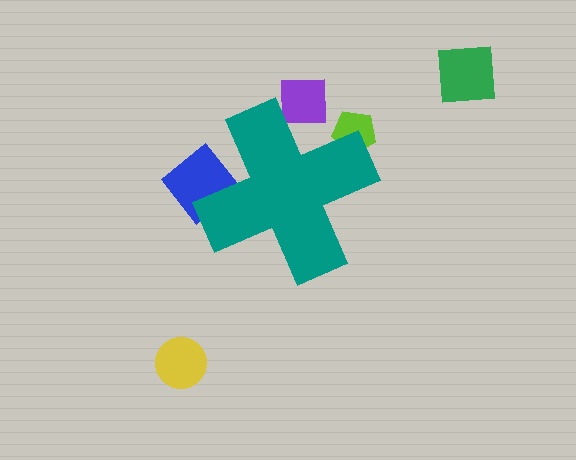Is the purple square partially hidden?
Yes, the purple square is partially hidden behind the teal cross.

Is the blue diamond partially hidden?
Yes, the blue diamond is partially hidden behind the teal cross.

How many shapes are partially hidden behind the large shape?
3 shapes are partially hidden.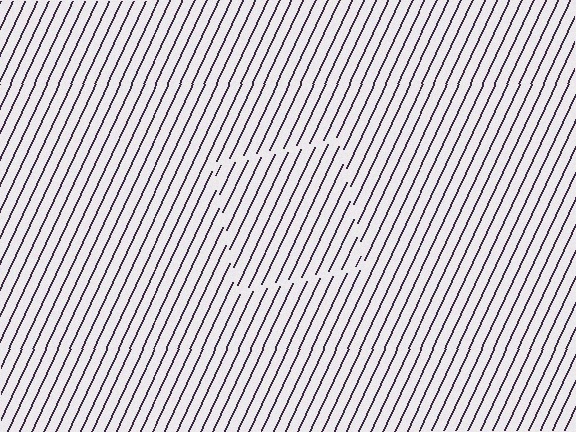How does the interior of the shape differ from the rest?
The interior of the shape contains the same grating, shifted by half a period — the contour is defined by the phase discontinuity where line-ends from the inner and outer gratings abut.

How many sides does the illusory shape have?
4 sides — the line-ends trace a square.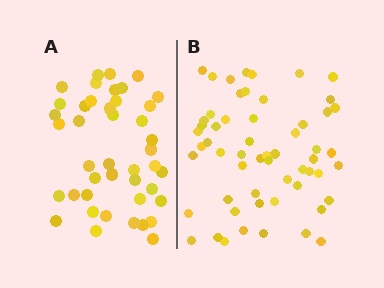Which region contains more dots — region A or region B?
Region B (the right region) has more dots.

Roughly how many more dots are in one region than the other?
Region B has approximately 15 more dots than region A.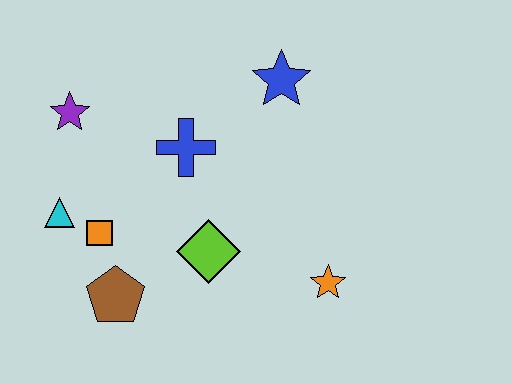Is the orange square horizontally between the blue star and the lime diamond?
No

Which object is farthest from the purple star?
The orange star is farthest from the purple star.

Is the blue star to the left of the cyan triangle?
No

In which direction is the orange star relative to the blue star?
The orange star is below the blue star.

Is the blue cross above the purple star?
No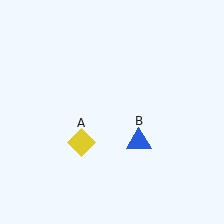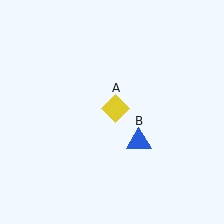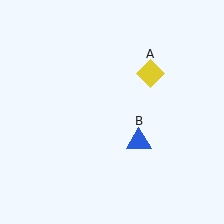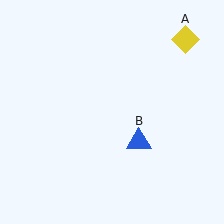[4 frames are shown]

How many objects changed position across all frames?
1 object changed position: yellow diamond (object A).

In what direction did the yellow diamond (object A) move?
The yellow diamond (object A) moved up and to the right.